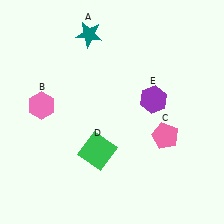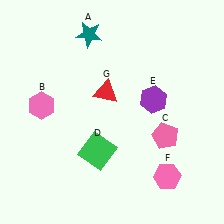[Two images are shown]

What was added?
A pink hexagon (F), a red triangle (G) were added in Image 2.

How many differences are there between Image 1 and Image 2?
There are 2 differences between the two images.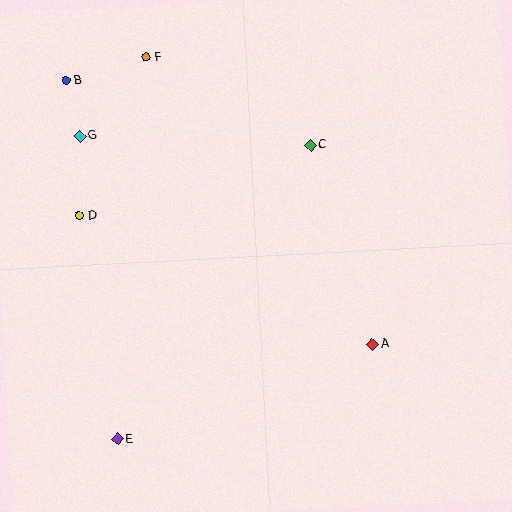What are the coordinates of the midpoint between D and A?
The midpoint between D and A is at (226, 280).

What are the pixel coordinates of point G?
Point G is at (80, 136).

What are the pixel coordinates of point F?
Point F is at (146, 57).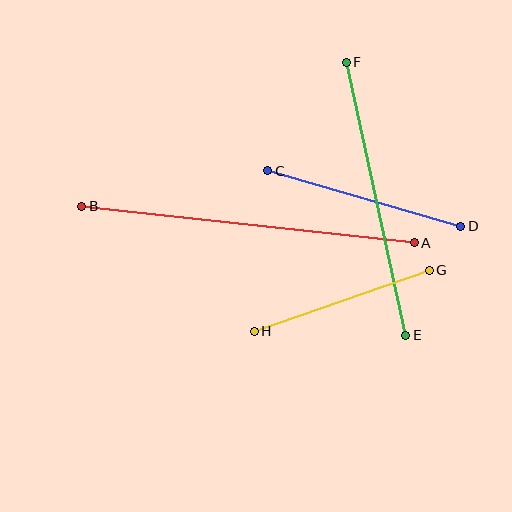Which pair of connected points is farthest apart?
Points A and B are farthest apart.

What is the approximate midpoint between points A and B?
The midpoint is at approximately (248, 224) pixels.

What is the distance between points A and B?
The distance is approximately 335 pixels.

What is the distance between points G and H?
The distance is approximately 185 pixels.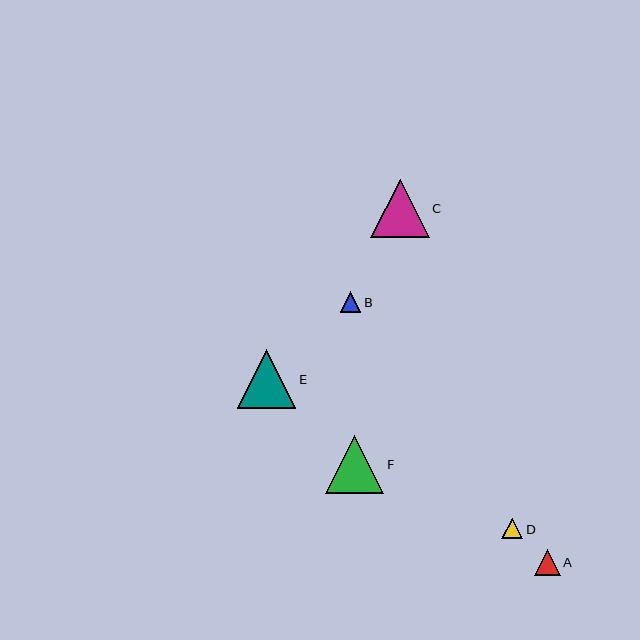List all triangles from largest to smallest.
From largest to smallest: E, C, F, A, B, D.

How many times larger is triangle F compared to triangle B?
Triangle F is approximately 2.8 times the size of triangle B.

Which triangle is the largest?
Triangle E is the largest with a size of approximately 59 pixels.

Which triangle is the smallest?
Triangle D is the smallest with a size of approximately 21 pixels.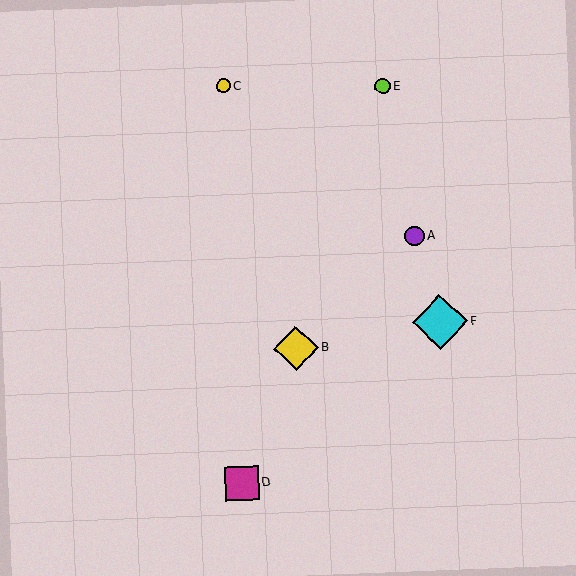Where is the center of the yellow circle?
The center of the yellow circle is at (223, 86).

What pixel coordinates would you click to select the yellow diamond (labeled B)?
Click at (296, 348) to select the yellow diamond B.